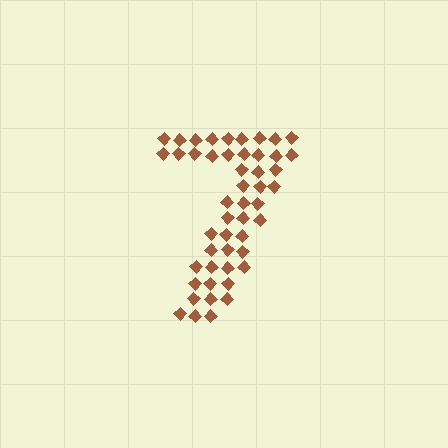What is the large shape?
The large shape is the digit 7.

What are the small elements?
The small elements are diamonds.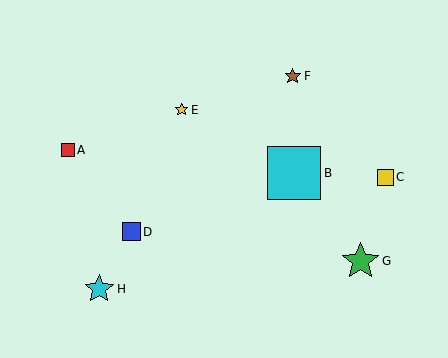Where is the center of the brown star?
The center of the brown star is at (293, 76).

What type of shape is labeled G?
Shape G is a green star.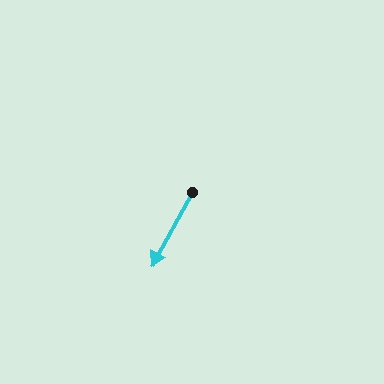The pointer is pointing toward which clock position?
Roughly 7 o'clock.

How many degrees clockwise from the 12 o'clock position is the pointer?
Approximately 209 degrees.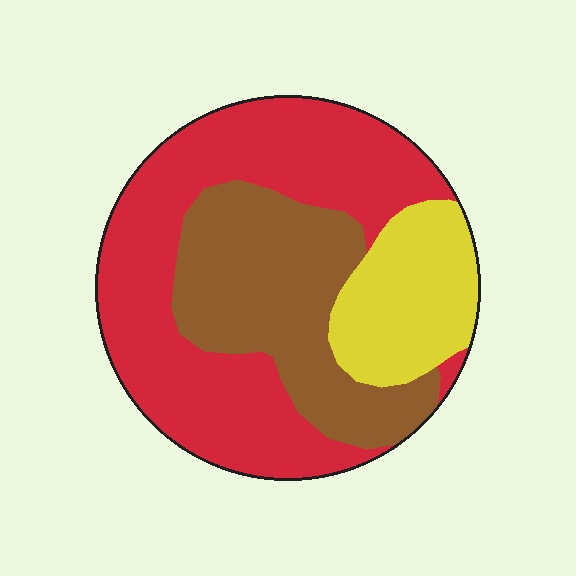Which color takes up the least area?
Yellow, at roughly 20%.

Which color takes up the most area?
Red, at roughly 50%.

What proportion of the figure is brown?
Brown takes up about one third (1/3) of the figure.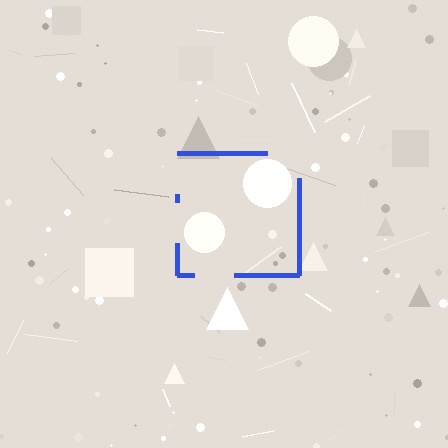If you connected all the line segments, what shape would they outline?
They would outline a square.